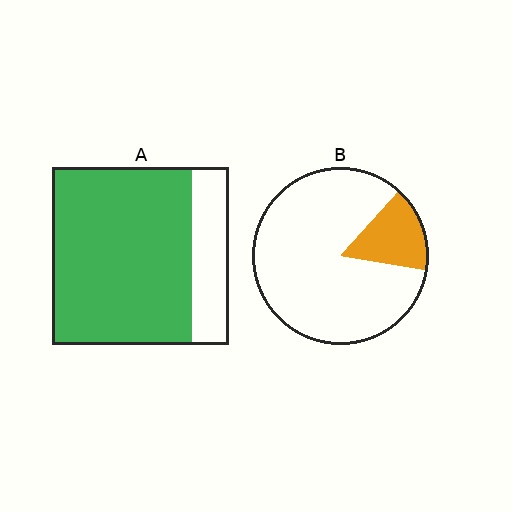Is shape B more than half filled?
No.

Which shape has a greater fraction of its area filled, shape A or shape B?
Shape A.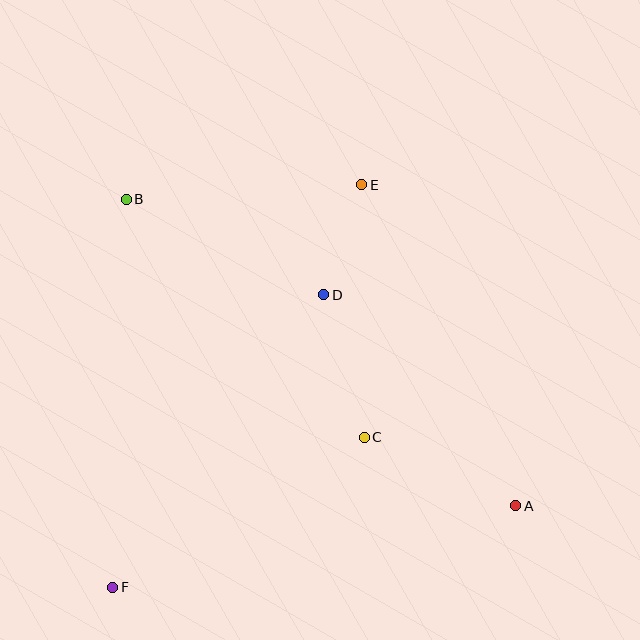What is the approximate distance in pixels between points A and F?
The distance between A and F is approximately 411 pixels.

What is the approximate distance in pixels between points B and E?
The distance between B and E is approximately 236 pixels.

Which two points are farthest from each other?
Points A and B are farthest from each other.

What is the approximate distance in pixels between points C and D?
The distance between C and D is approximately 148 pixels.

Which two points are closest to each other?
Points D and E are closest to each other.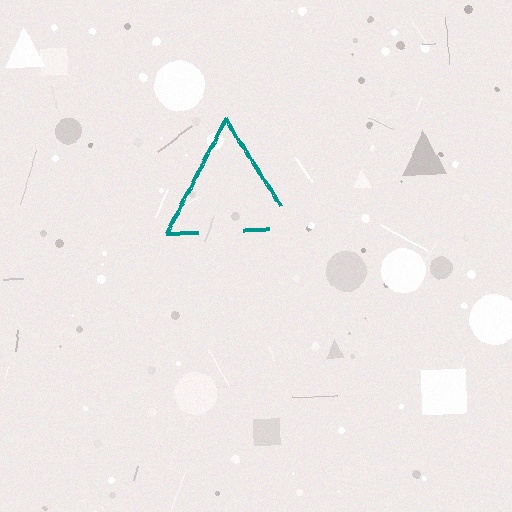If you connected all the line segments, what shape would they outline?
They would outline a triangle.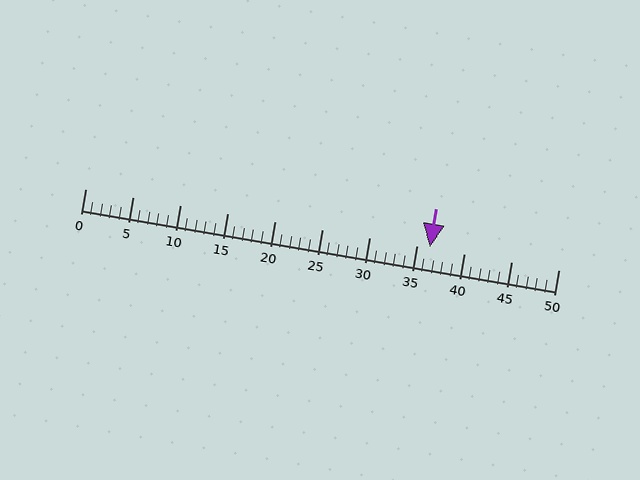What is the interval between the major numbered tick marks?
The major tick marks are spaced 5 units apart.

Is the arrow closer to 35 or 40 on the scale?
The arrow is closer to 35.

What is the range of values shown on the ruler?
The ruler shows values from 0 to 50.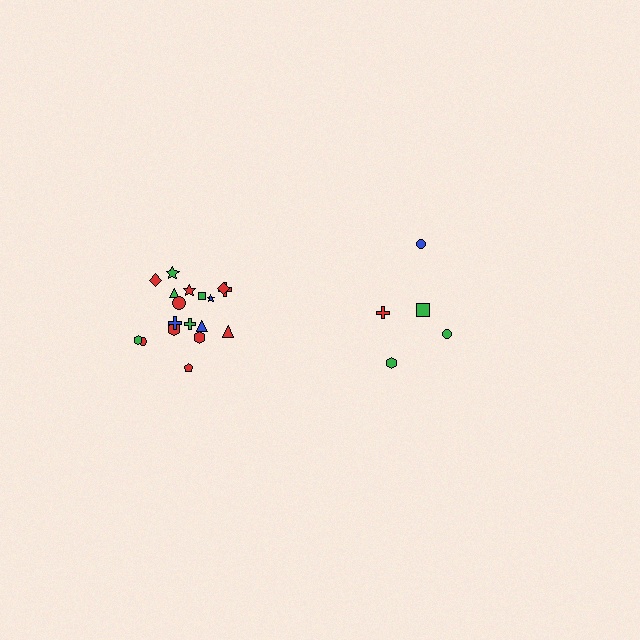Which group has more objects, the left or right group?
The left group.